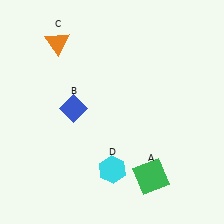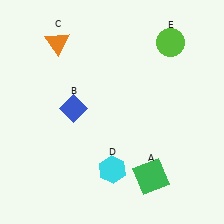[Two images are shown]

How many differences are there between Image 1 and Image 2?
There is 1 difference between the two images.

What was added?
A lime circle (E) was added in Image 2.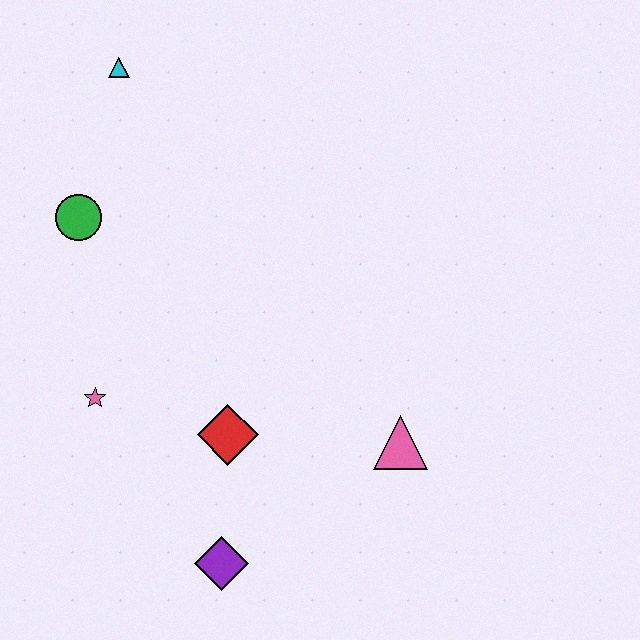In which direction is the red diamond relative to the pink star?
The red diamond is to the right of the pink star.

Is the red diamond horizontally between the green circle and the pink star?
No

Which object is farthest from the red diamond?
The cyan triangle is farthest from the red diamond.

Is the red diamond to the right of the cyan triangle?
Yes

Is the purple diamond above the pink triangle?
No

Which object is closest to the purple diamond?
The red diamond is closest to the purple diamond.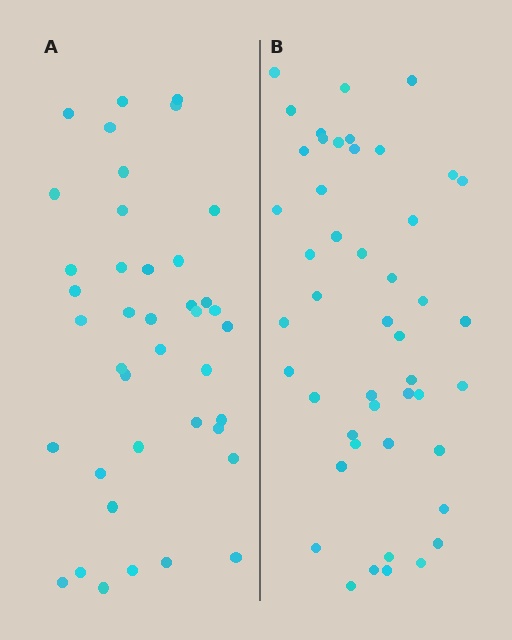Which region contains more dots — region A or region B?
Region B (the right region) has more dots.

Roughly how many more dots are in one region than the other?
Region B has roughly 8 or so more dots than region A.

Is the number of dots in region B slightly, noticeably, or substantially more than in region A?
Region B has only slightly more — the two regions are fairly close. The ratio is roughly 1.2 to 1.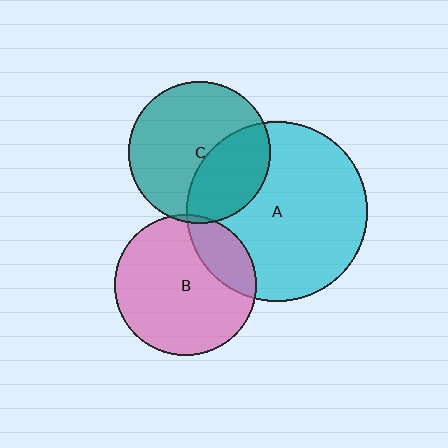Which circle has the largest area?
Circle A (cyan).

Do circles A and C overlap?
Yes.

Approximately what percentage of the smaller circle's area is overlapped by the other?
Approximately 35%.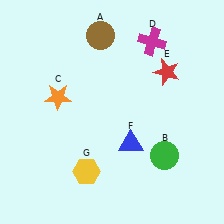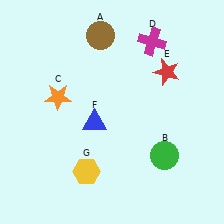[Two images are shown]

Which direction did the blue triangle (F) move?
The blue triangle (F) moved left.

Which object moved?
The blue triangle (F) moved left.